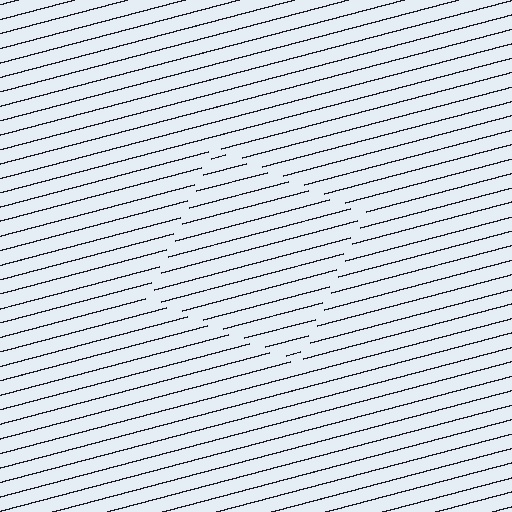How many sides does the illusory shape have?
4 sides — the line-ends trace a square.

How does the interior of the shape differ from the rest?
The interior of the shape contains the same grating, shifted by half a period — the contour is defined by the phase discontinuity where line-ends from the inner and outer gratings abut.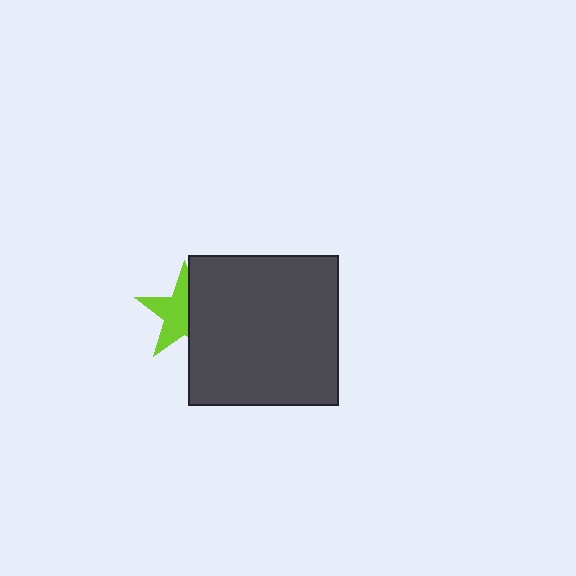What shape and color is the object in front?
The object in front is a dark gray square.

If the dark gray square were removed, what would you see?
You would see the complete lime star.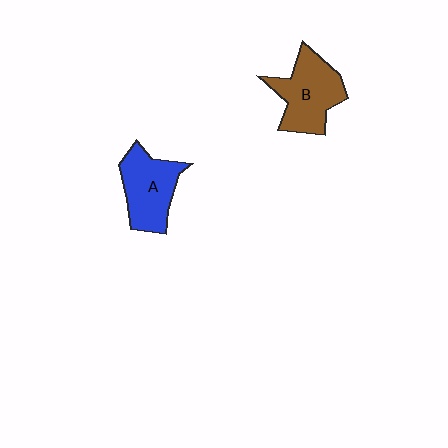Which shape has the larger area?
Shape B (brown).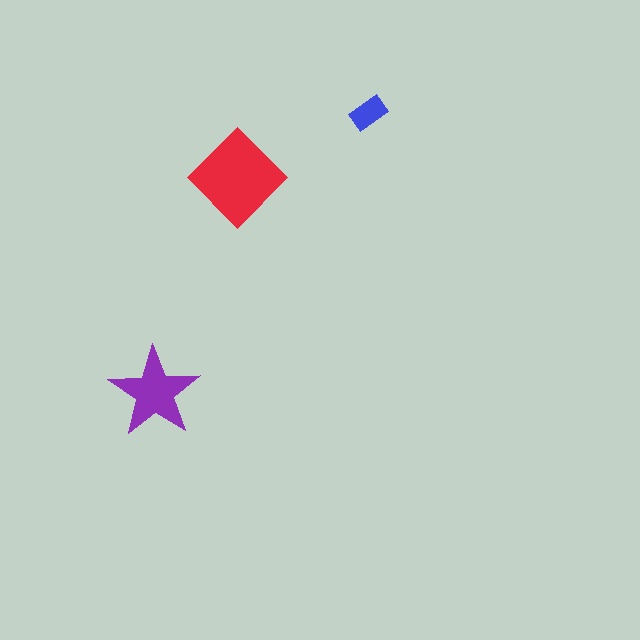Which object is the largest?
The red diamond.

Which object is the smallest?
The blue rectangle.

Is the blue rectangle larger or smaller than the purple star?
Smaller.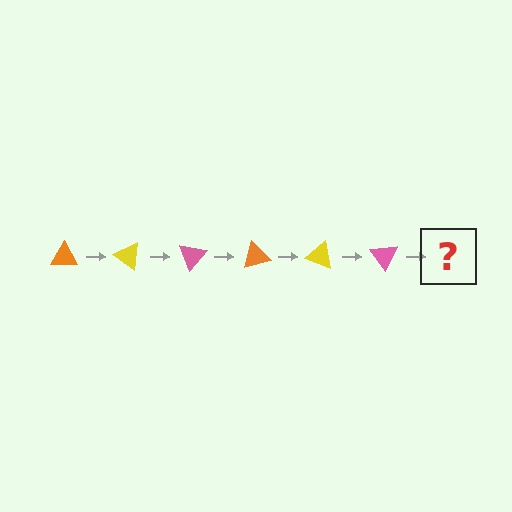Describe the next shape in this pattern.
It should be an orange triangle, rotated 210 degrees from the start.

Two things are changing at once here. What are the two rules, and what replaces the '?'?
The two rules are that it rotates 35 degrees each step and the color cycles through orange, yellow, and pink. The '?' should be an orange triangle, rotated 210 degrees from the start.